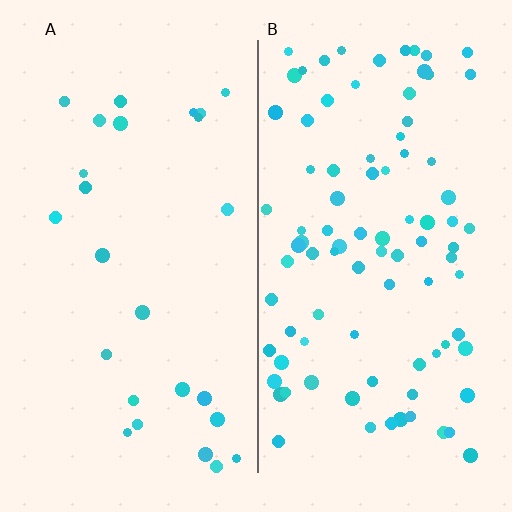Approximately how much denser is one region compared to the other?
Approximately 3.4× — region B over region A.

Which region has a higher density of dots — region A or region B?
B (the right).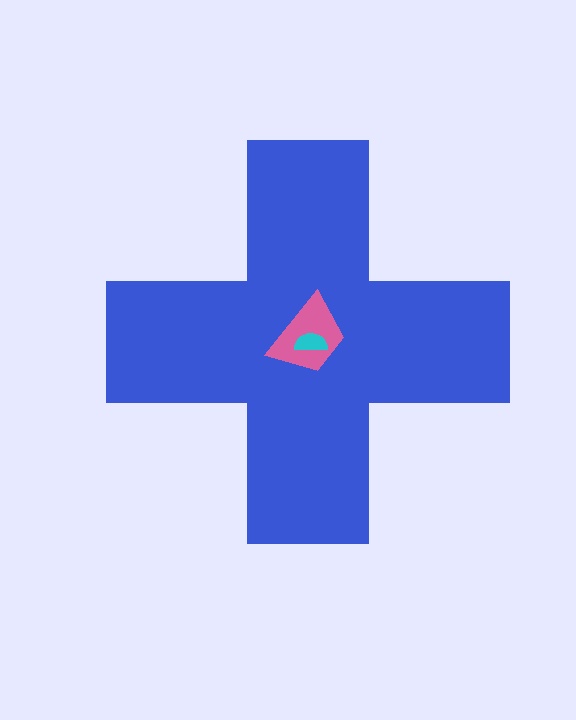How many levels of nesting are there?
3.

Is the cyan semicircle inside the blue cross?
Yes.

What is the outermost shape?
The blue cross.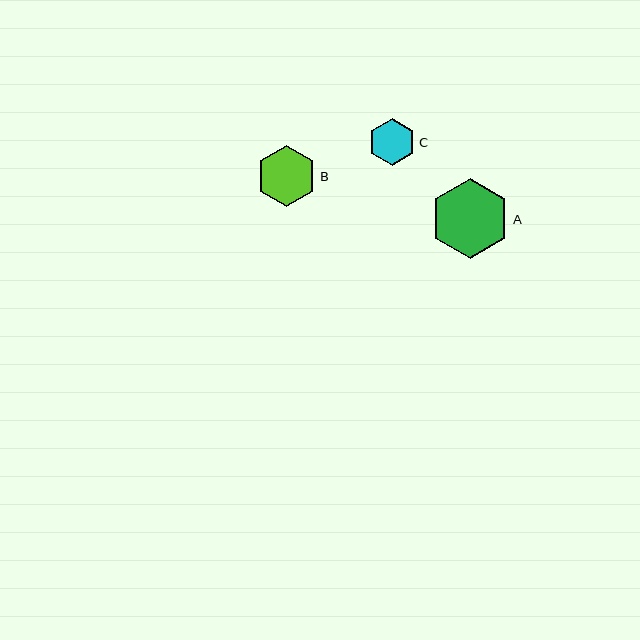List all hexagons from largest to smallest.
From largest to smallest: A, B, C.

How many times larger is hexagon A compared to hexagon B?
Hexagon A is approximately 1.3 times the size of hexagon B.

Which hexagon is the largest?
Hexagon A is the largest with a size of approximately 80 pixels.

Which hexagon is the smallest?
Hexagon C is the smallest with a size of approximately 47 pixels.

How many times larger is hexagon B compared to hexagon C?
Hexagon B is approximately 1.3 times the size of hexagon C.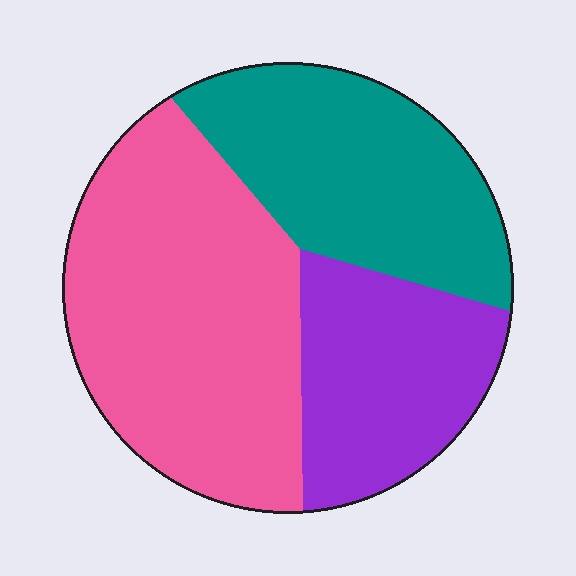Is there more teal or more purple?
Teal.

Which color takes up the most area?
Pink, at roughly 45%.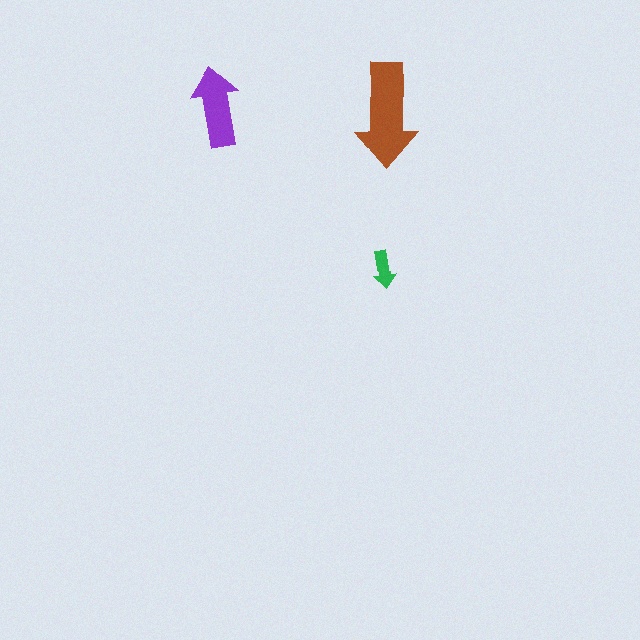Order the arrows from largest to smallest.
the brown one, the purple one, the green one.